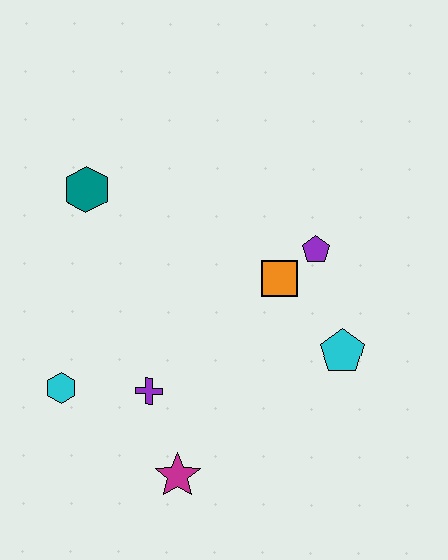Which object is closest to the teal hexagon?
The cyan hexagon is closest to the teal hexagon.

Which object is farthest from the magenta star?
The teal hexagon is farthest from the magenta star.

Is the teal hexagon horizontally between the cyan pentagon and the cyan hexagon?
Yes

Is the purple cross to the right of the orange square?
No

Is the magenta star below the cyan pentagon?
Yes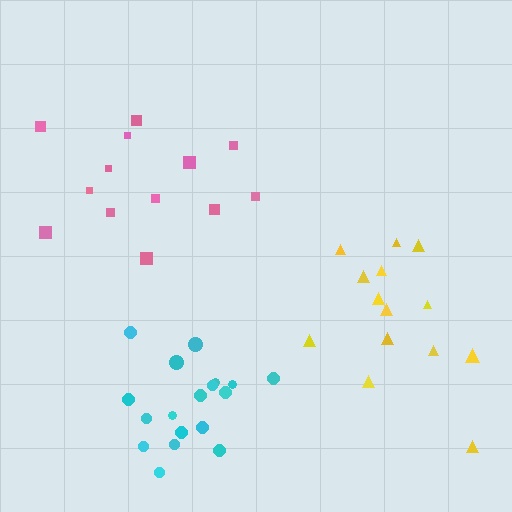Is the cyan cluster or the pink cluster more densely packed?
Cyan.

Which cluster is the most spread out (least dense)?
Pink.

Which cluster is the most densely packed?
Cyan.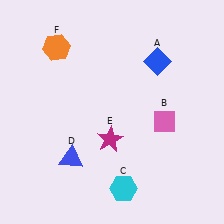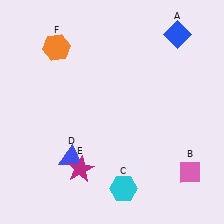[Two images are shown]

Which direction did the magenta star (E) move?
The magenta star (E) moved down.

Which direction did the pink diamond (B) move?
The pink diamond (B) moved down.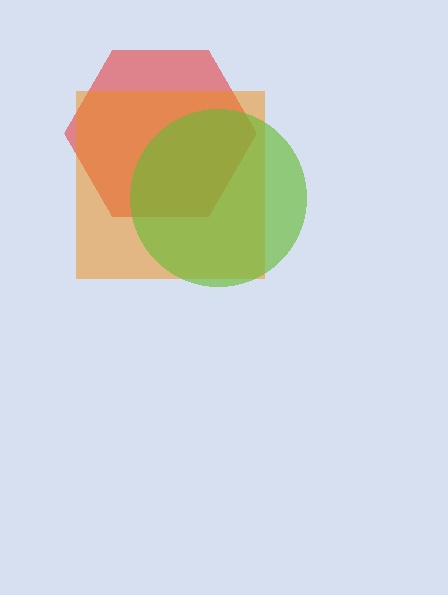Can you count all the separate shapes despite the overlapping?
Yes, there are 3 separate shapes.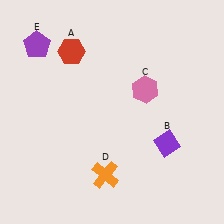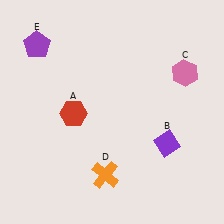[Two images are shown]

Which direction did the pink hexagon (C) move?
The pink hexagon (C) moved right.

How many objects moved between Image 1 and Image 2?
2 objects moved between the two images.